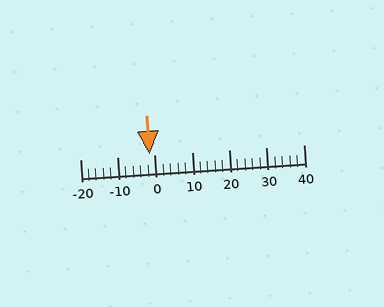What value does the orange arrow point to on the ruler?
The orange arrow points to approximately -1.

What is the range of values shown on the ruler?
The ruler shows values from -20 to 40.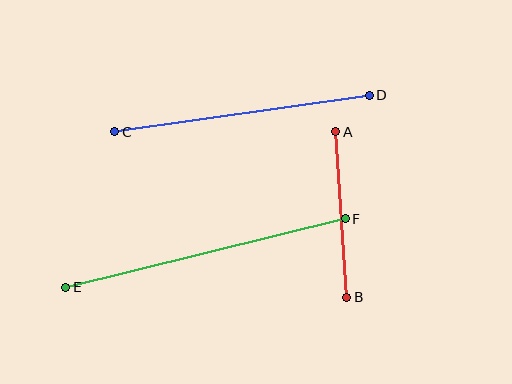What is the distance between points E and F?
The distance is approximately 288 pixels.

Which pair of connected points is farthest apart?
Points E and F are farthest apart.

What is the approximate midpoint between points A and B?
The midpoint is at approximately (341, 214) pixels.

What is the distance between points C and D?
The distance is approximately 258 pixels.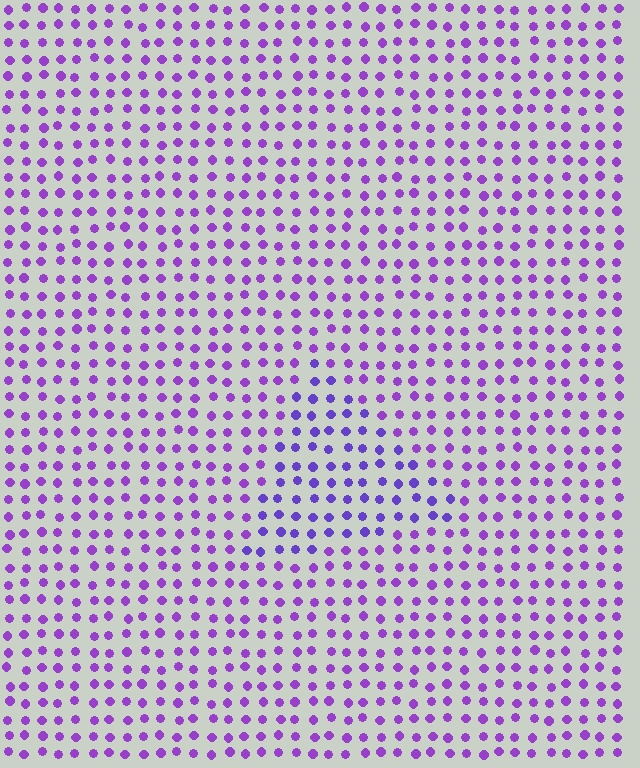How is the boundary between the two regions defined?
The boundary is defined purely by a slight shift in hue (about 21 degrees). Spacing, size, and orientation are identical on both sides.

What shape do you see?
I see a triangle.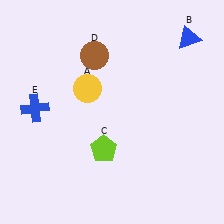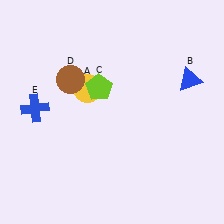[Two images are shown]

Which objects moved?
The objects that moved are: the blue triangle (B), the lime pentagon (C), the brown circle (D).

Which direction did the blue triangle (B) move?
The blue triangle (B) moved down.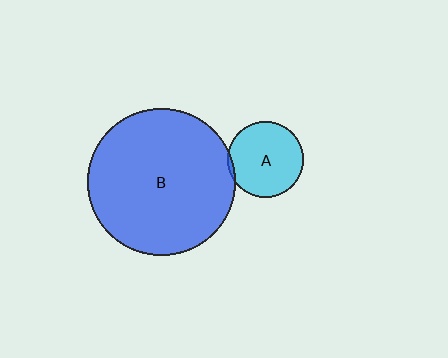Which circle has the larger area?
Circle B (blue).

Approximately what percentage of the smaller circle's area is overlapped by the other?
Approximately 5%.